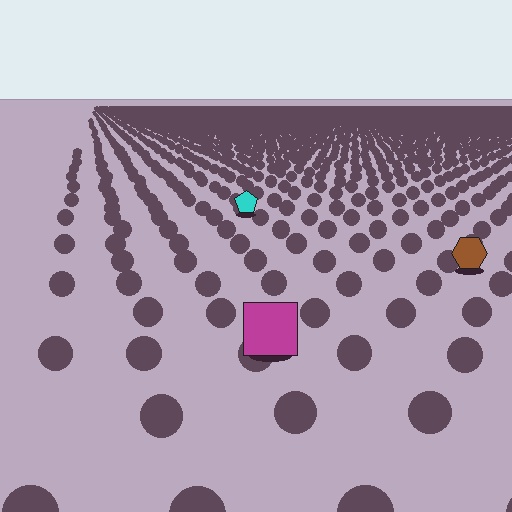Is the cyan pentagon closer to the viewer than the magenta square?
No. The magenta square is closer — you can tell from the texture gradient: the ground texture is coarser near it.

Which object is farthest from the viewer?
The cyan pentagon is farthest from the viewer. It appears smaller and the ground texture around it is denser.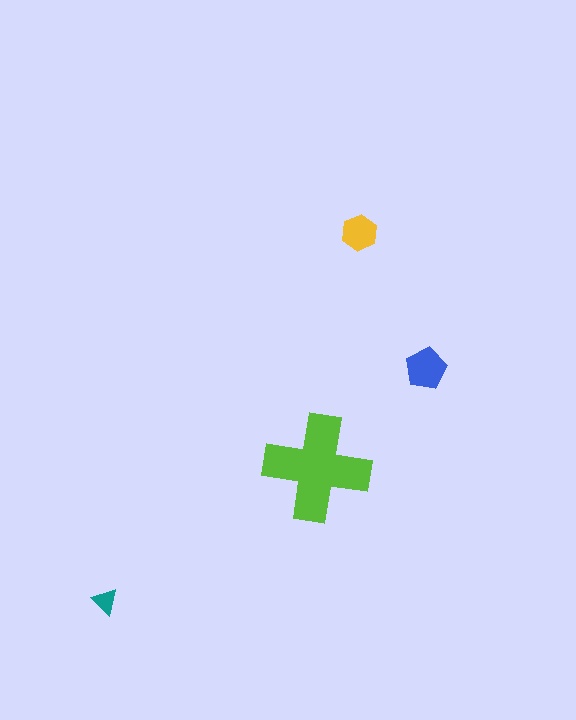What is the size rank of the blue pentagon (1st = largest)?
2nd.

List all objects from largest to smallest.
The lime cross, the blue pentagon, the yellow hexagon, the teal triangle.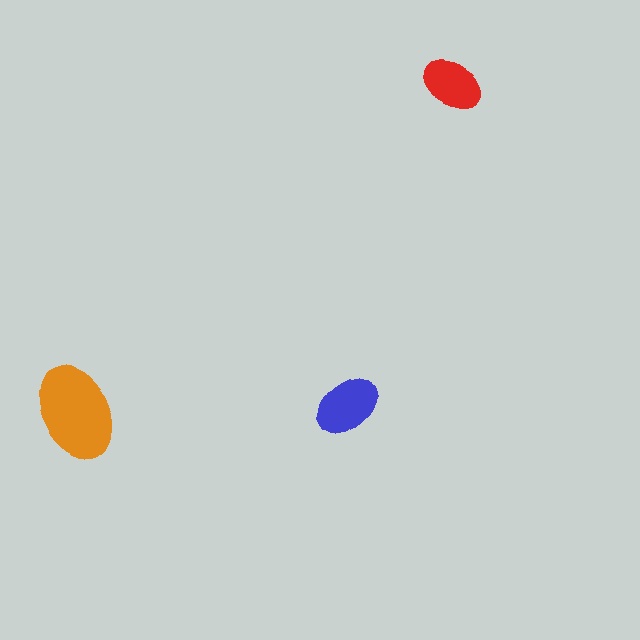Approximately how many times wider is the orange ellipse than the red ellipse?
About 1.5 times wider.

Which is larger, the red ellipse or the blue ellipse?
The blue one.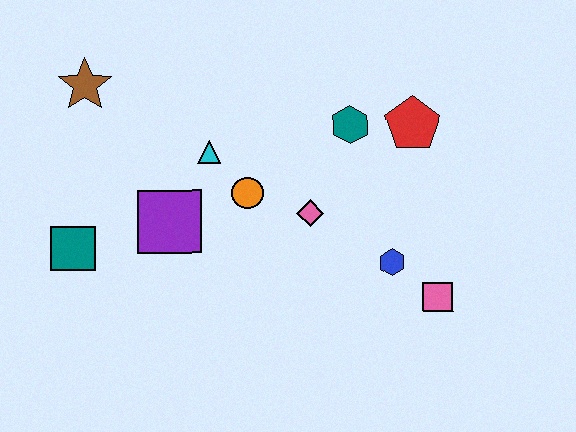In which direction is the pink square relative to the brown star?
The pink square is to the right of the brown star.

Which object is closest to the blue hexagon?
The pink square is closest to the blue hexagon.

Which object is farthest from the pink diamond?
The brown star is farthest from the pink diamond.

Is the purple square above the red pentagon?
No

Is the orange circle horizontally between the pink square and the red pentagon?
No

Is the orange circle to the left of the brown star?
No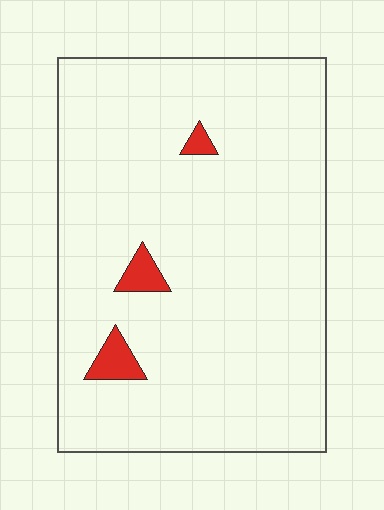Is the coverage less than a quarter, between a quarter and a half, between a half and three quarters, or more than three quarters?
Less than a quarter.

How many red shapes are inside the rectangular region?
3.